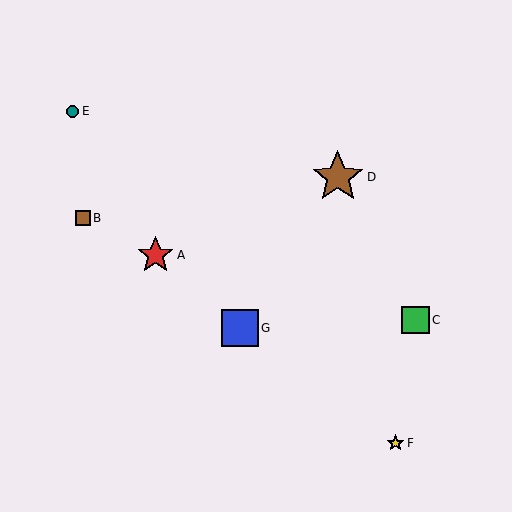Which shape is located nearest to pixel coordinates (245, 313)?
The blue square (labeled G) at (240, 328) is nearest to that location.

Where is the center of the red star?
The center of the red star is at (156, 255).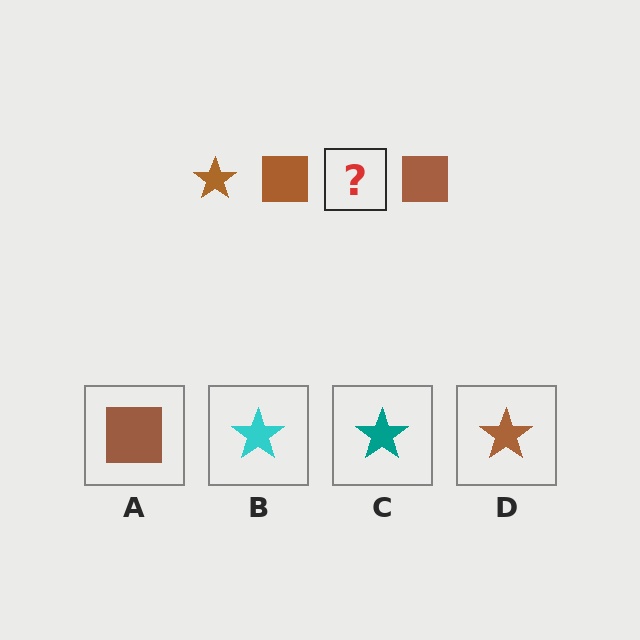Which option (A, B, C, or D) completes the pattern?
D.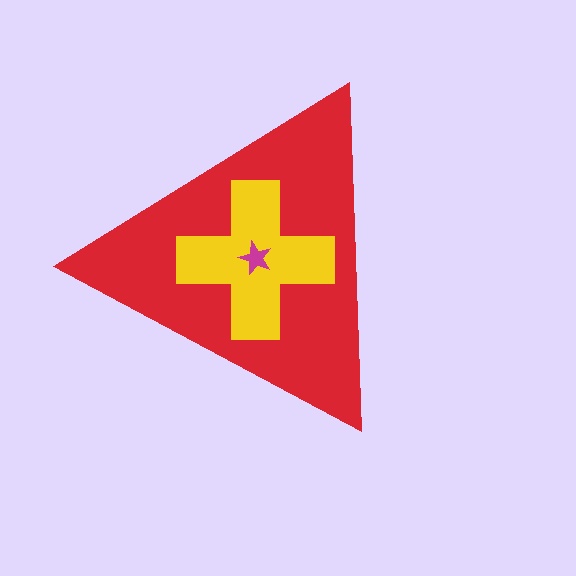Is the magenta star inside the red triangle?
Yes.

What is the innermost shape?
The magenta star.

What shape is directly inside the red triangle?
The yellow cross.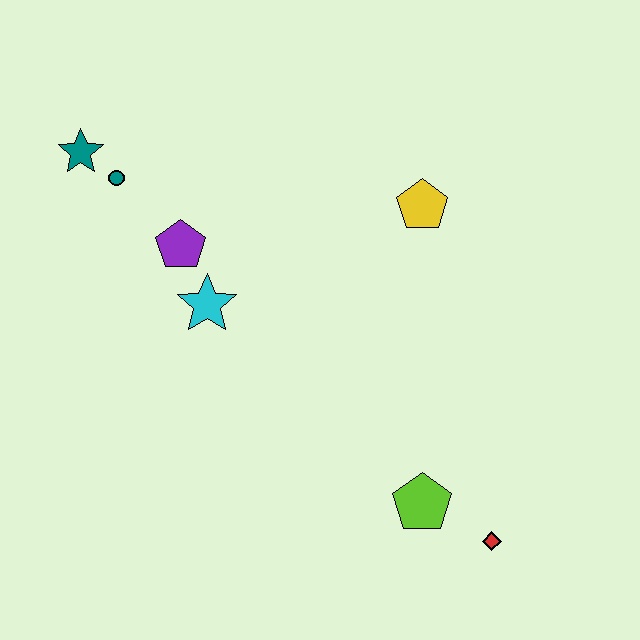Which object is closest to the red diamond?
The lime pentagon is closest to the red diamond.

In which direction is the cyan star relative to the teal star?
The cyan star is below the teal star.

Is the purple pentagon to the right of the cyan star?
No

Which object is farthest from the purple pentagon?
The red diamond is farthest from the purple pentagon.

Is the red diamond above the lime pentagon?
No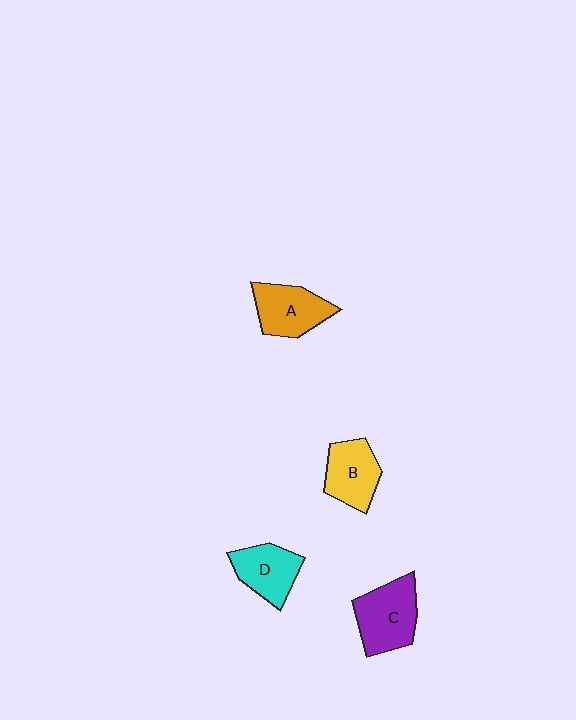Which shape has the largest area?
Shape C (purple).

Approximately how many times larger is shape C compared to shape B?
Approximately 1.2 times.